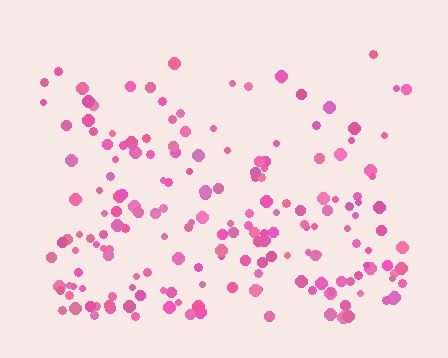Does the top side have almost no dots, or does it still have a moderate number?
Still a moderate number, just noticeably fewer than the bottom.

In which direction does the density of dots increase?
From top to bottom, with the bottom side densest.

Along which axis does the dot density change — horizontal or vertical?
Vertical.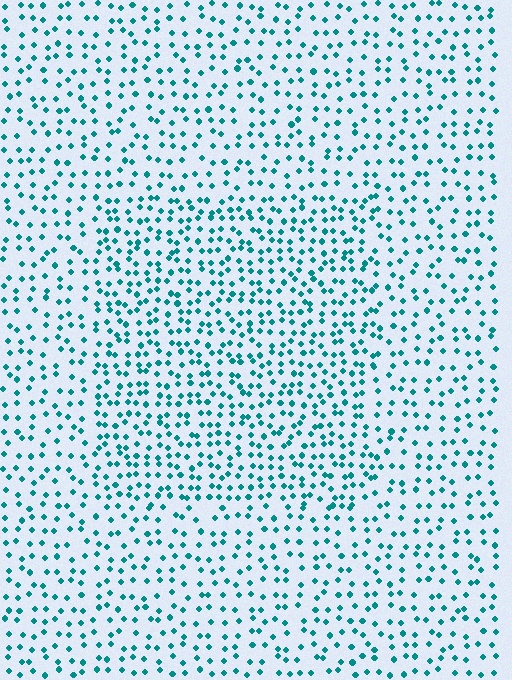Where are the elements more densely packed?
The elements are more densely packed inside the rectangle boundary.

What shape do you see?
I see a rectangle.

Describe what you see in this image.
The image contains small teal elements arranged at two different densities. A rectangle-shaped region is visible where the elements are more densely packed than the surrounding area.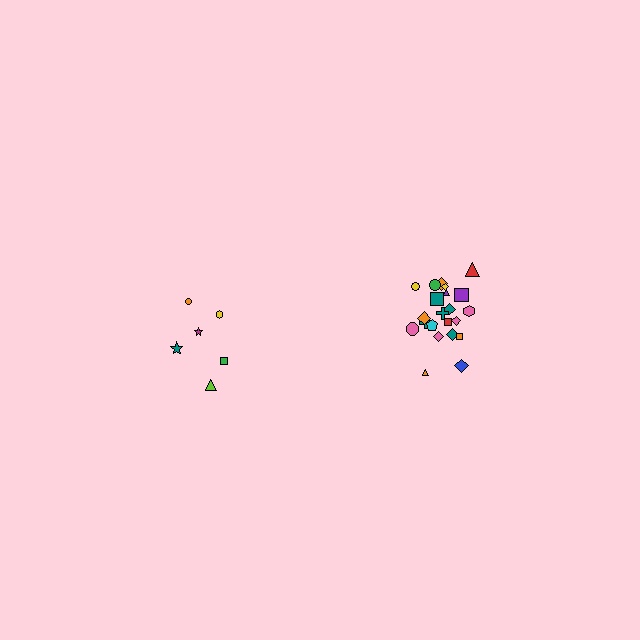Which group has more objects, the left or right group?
The right group.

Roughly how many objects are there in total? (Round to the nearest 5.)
Roughly 30 objects in total.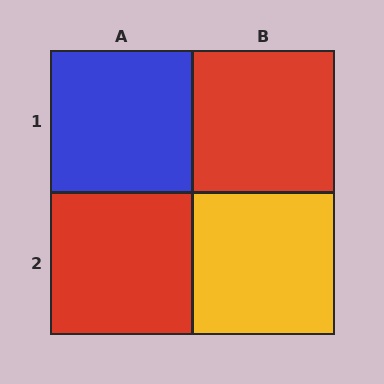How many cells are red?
2 cells are red.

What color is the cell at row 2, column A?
Red.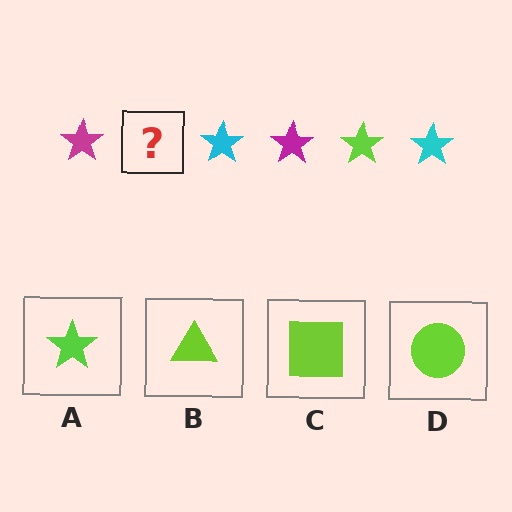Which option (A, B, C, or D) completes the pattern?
A.